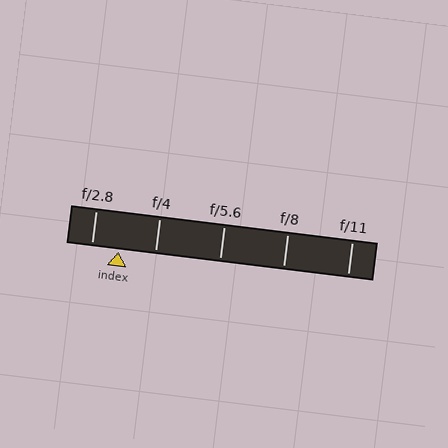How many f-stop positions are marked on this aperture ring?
There are 5 f-stop positions marked.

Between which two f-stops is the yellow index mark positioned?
The index mark is between f/2.8 and f/4.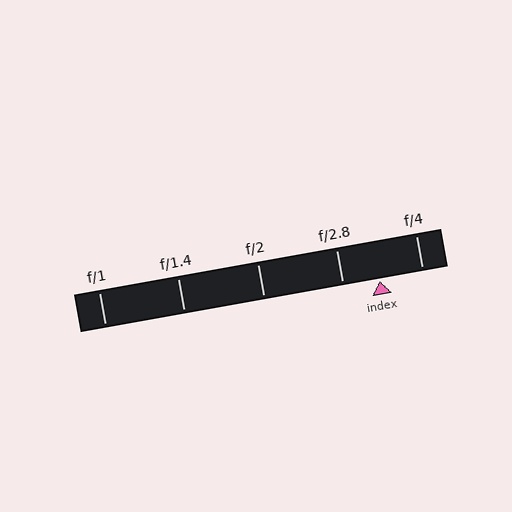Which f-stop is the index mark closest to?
The index mark is closest to f/2.8.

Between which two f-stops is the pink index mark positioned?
The index mark is between f/2.8 and f/4.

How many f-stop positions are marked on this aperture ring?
There are 5 f-stop positions marked.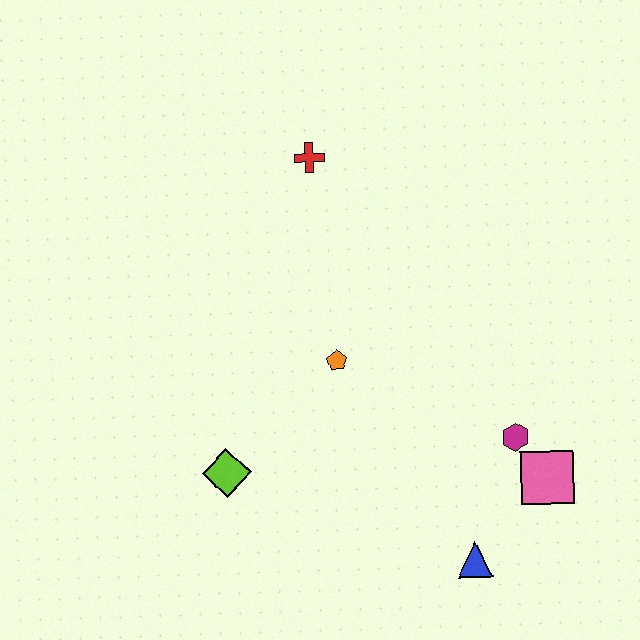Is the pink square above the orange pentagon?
No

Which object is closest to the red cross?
The orange pentagon is closest to the red cross.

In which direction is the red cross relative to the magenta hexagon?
The red cross is above the magenta hexagon.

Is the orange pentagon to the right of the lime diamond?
Yes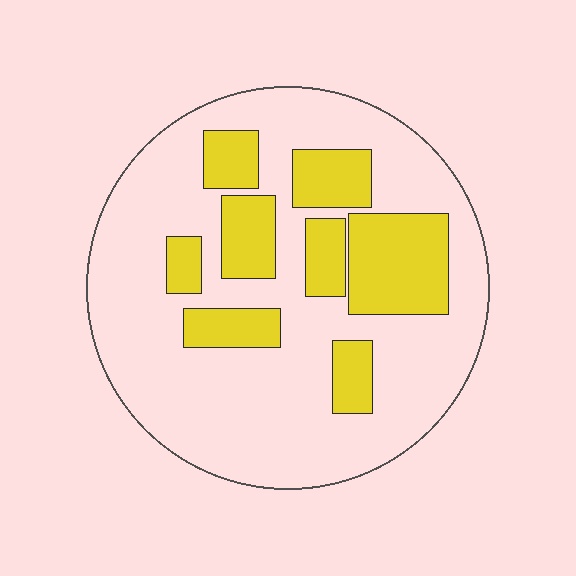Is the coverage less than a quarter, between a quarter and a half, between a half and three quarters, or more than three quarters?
Between a quarter and a half.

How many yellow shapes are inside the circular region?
8.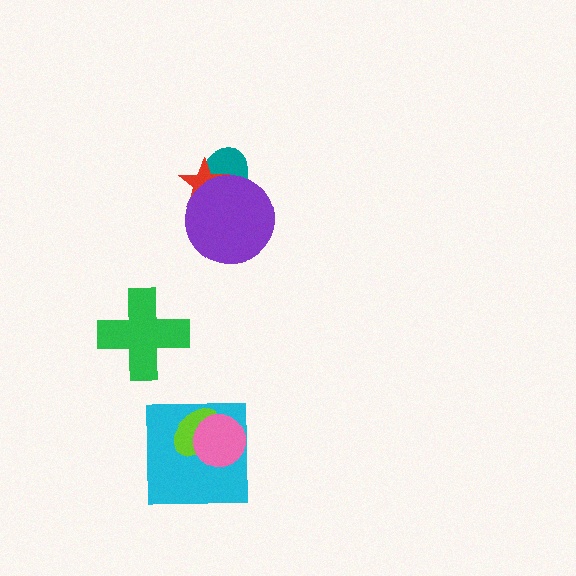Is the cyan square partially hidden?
Yes, it is partially covered by another shape.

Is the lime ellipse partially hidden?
Yes, it is partially covered by another shape.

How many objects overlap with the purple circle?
2 objects overlap with the purple circle.